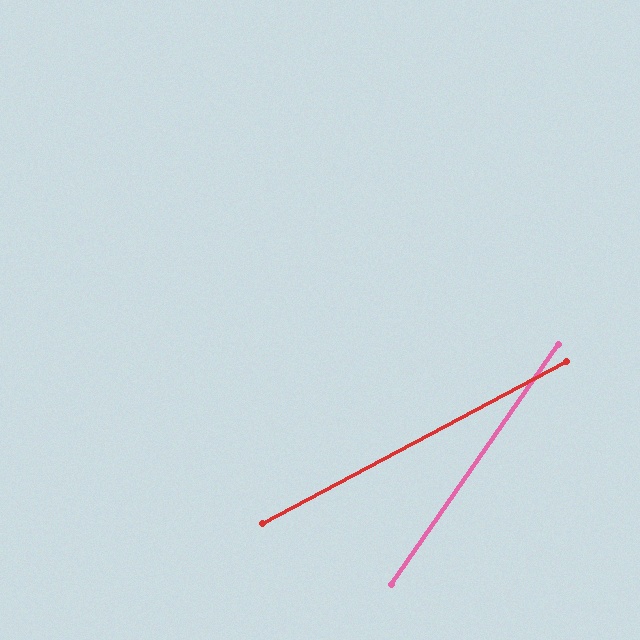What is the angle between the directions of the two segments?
Approximately 27 degrees.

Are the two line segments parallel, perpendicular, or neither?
Neither parallel nor perpendicular — they differ by about 27°.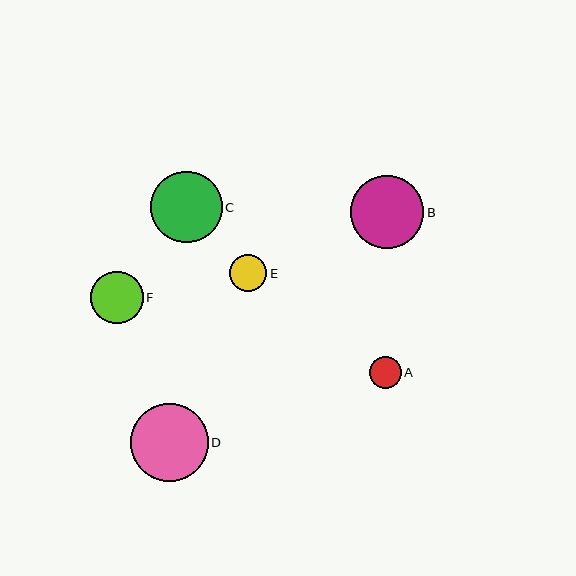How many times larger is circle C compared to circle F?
Circle C is approximately 1.4 times the size of circle F.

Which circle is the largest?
Circle D is the largest with a size of approximately 77 pixels.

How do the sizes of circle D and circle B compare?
Circle D and circle B are approximately the same size.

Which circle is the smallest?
Circle A is the smallest with a size of approximately 32 pixels.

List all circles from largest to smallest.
From largest to smallest: D, B, C, F, E, A.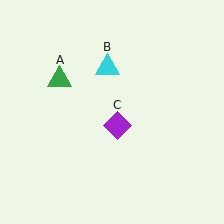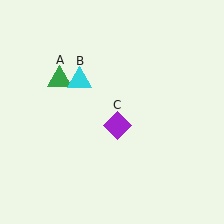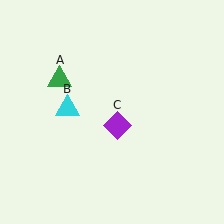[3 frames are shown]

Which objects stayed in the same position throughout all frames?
Green triangle (object A) and purple diamond (object C) remained stationary.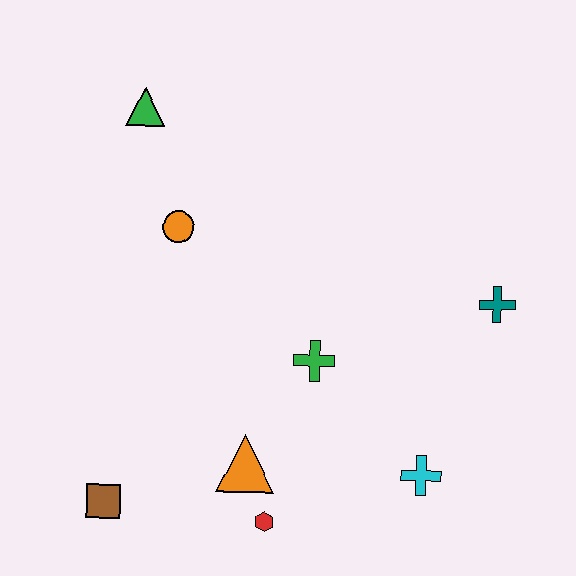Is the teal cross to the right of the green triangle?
Yes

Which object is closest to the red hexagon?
The orange triangle is closest to the red hexagon.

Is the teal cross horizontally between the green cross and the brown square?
No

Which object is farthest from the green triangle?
The cyan cross is farthest from the green triangle.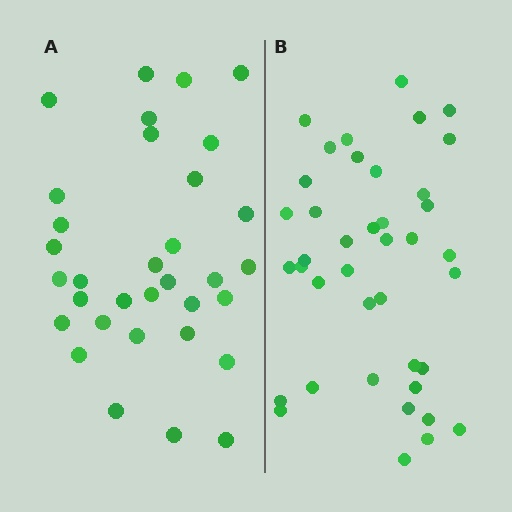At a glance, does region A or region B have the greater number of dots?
Region B (the right region) has more dots.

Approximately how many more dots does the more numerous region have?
Region B has roughly 8 or so more dots than region A.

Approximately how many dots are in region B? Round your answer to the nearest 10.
About 40 dots.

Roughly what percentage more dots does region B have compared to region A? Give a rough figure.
About 20% more.